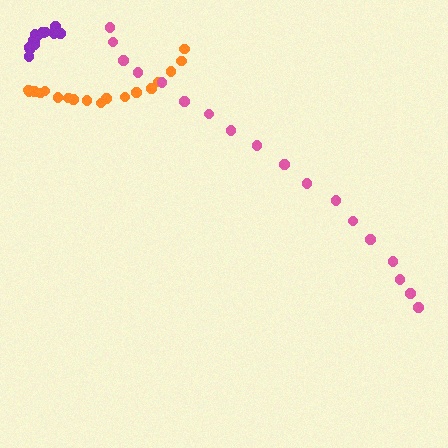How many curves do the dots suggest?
There are 3 distinct paths.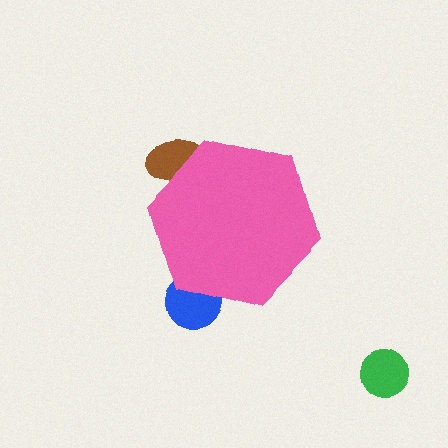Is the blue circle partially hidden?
Yes, the blue circle is partially hidden behind the pink hexagon.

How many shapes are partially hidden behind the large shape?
2 shapes are partially hidden.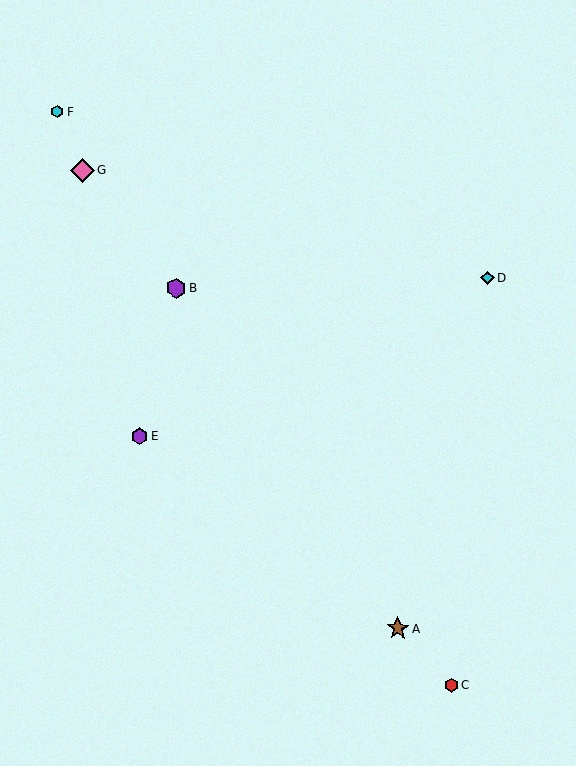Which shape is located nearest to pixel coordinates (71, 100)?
The cyan hexagon (labeled F) at (58, 112) is nearest to that location.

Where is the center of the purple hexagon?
The center of the purple hexagon is at (177, 288).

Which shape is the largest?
The pink diamond (labeled G) is the largest.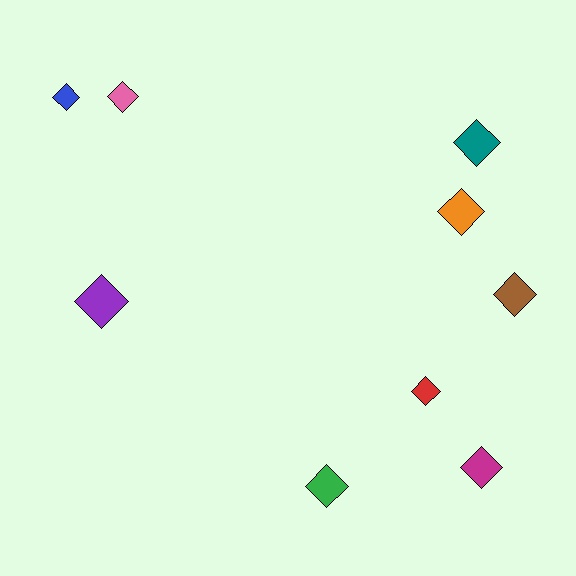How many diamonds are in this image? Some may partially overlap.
There are 9 diamonds.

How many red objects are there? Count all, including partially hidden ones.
There is 1 red object.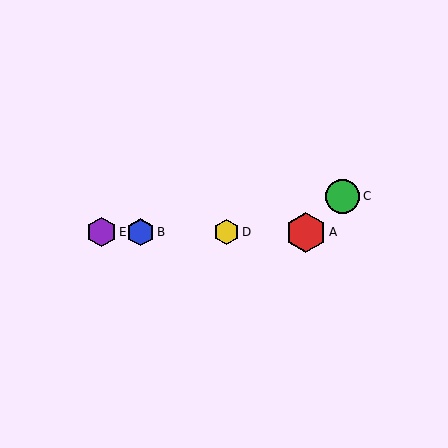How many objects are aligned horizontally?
4 objects (A, B, D, E) are aligned horizontally.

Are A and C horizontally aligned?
No, A is at y≈232 and C is at y≈196.